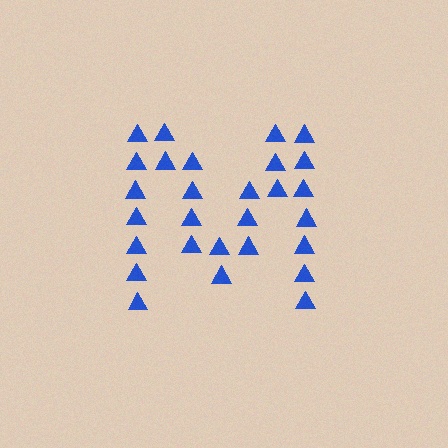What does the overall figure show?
The overall figure shows the letter M.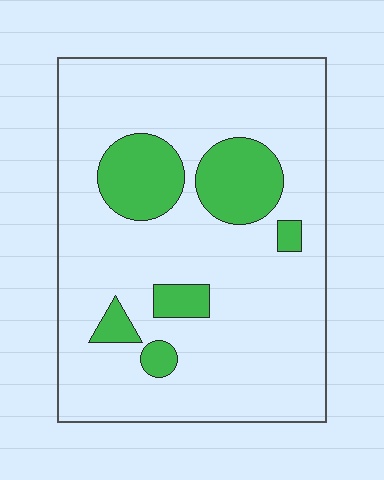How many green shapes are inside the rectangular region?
6.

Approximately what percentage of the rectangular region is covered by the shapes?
Approximately 20%.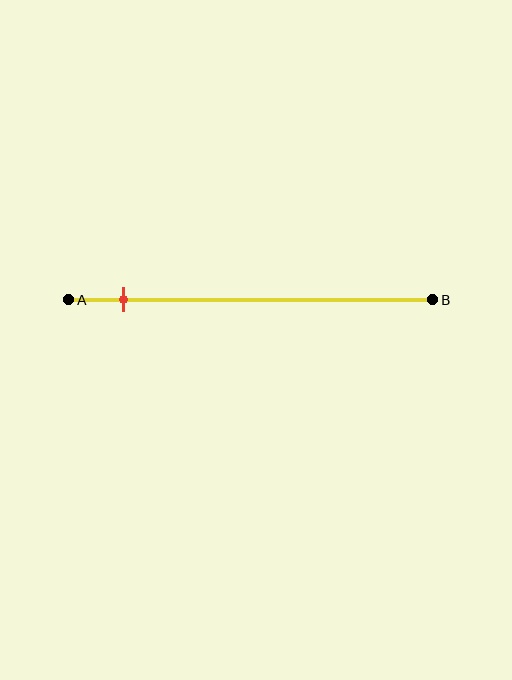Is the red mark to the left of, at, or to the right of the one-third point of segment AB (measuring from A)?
The red mark is to the left of the one-third point of segment AB.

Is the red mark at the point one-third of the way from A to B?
No, the mark is at about 15% from A, not at the 33% one-third point.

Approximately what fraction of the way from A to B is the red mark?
The red mark is approximately 15% of the way from A to B.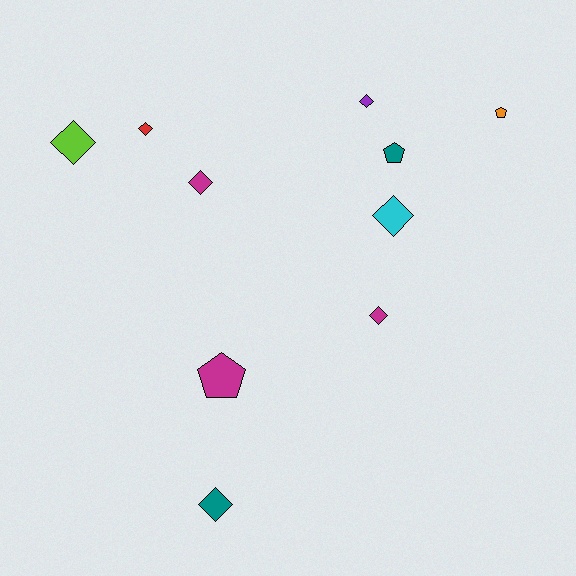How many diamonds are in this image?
There are 7 diamonds.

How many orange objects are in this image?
There is 1 orange object.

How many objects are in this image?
There are 10 objects.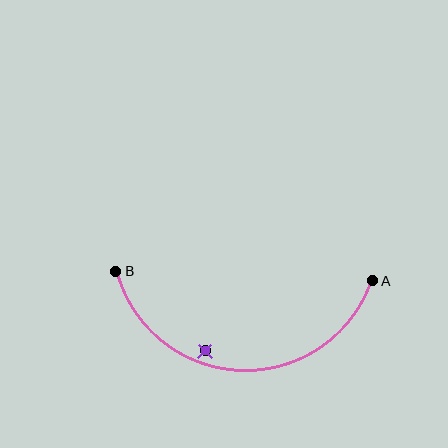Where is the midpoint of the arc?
The arc midpoint is the point on the curve farthest from the straight line joining A and B. It sits below that line.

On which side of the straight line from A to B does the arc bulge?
The arc bulges below the straight line connecting A and B.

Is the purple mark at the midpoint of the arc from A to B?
No — the purple mark does not lie on the arc at all. It sits slightly inside the curve.